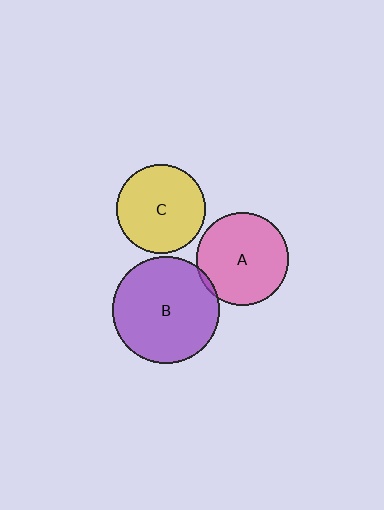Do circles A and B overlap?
Yes.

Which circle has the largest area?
Circle B (purple).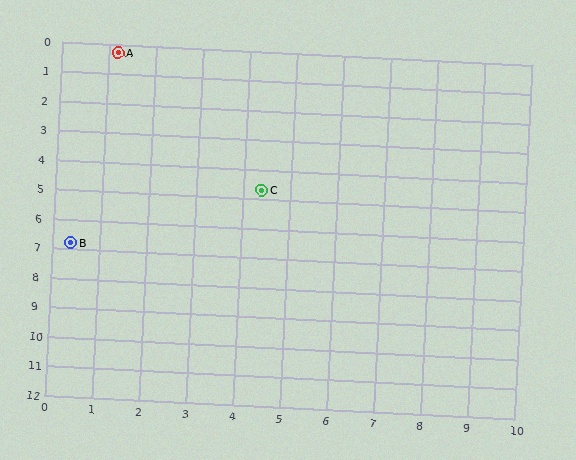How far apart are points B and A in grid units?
Points B and A are about 6.5 grid units apart.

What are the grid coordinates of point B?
Point B is at approximately (0.4, 6.8).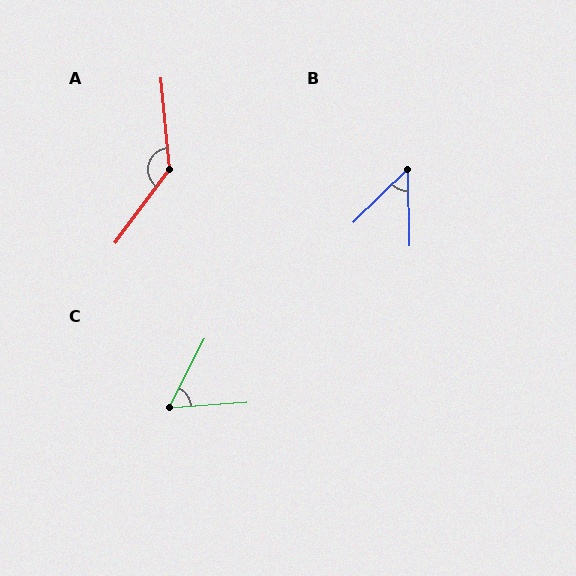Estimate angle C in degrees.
Approximately 59 degrees.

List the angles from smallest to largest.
B (47°), C (59°), A (138°).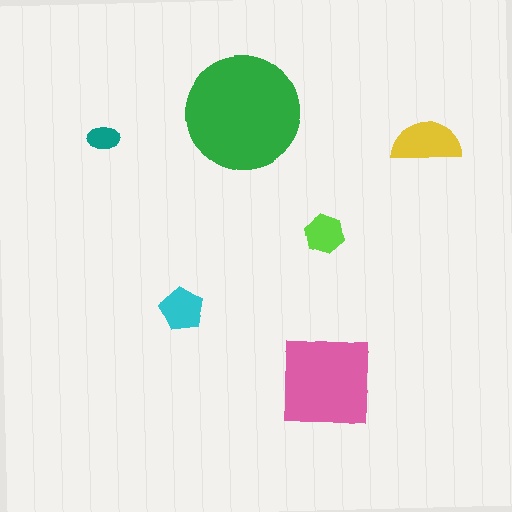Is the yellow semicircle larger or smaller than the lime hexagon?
Larger.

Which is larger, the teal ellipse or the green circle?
The green circle.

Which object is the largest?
The green circle.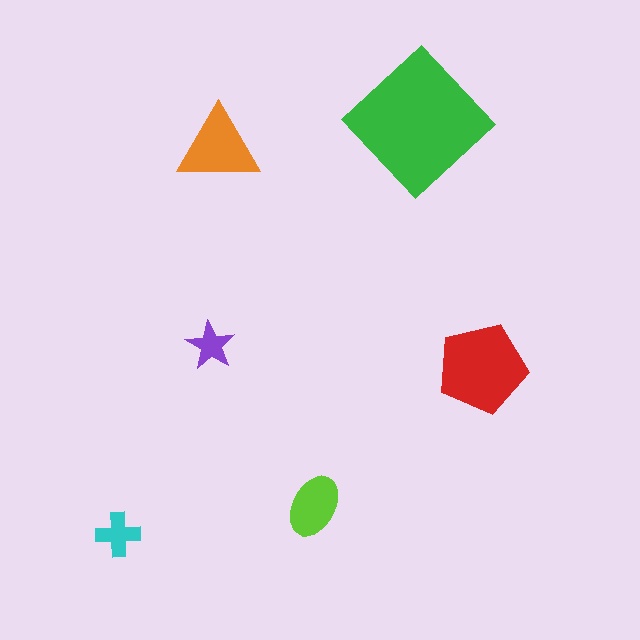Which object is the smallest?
The purple star.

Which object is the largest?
The green diamond.